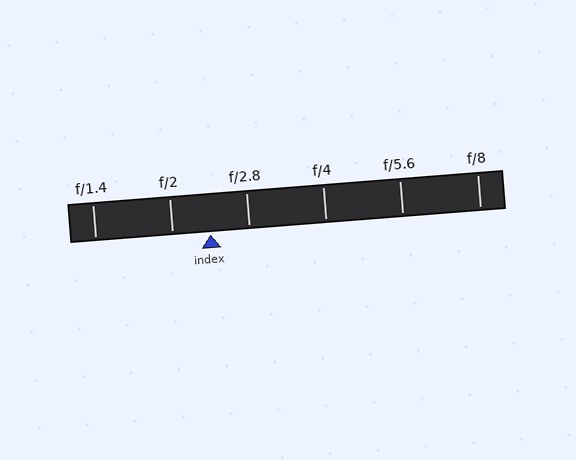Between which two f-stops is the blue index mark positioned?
The index mark is between f/2 and f/2.8.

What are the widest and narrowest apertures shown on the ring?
The widest aperture shown is f/1.4 and the narrowest is f/8.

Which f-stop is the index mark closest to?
The index mark is closest to f/2.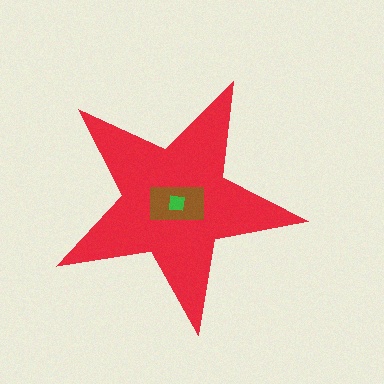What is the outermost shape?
The red star.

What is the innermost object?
The green square.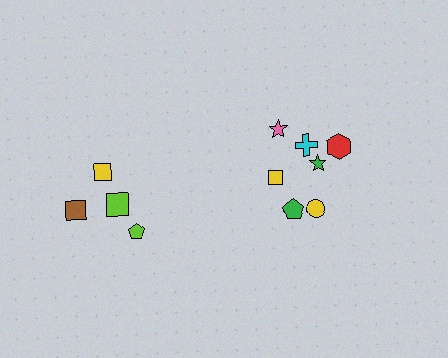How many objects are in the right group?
There are 7 objects.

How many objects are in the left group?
There are 4 objects.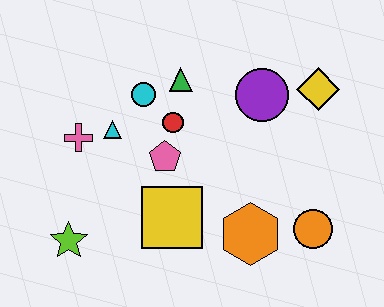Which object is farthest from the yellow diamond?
The lime star is farthest from the yellow diamond.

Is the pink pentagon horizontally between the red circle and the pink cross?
Yes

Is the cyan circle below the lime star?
No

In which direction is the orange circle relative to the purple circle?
The orange circle is below the purple circle.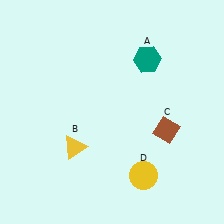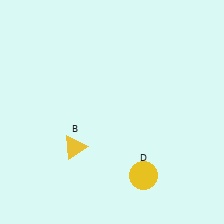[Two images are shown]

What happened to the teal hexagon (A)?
The teal hexagon (A) was removed in Image 2. It was in the top-right area of Image 1.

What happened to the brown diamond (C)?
The brown diamond (C) was removed in Image 2. It was in the bottom-right area of Image 1.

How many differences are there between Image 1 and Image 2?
There are 2 differences between the two images.